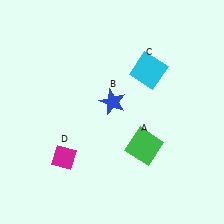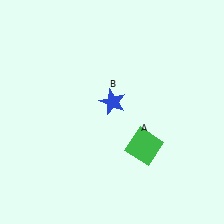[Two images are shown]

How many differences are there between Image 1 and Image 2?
There are 2 differences between the two images.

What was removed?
The cyan square (C), the magenta diamond (D) were removed in Image 2.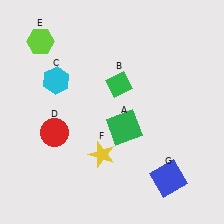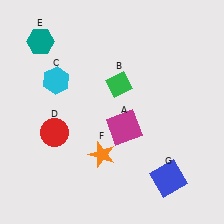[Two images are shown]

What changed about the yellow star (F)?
In Image 1, F is yellow. In Image 2, it changed to orange.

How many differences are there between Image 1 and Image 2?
There are 3 differences between the two images.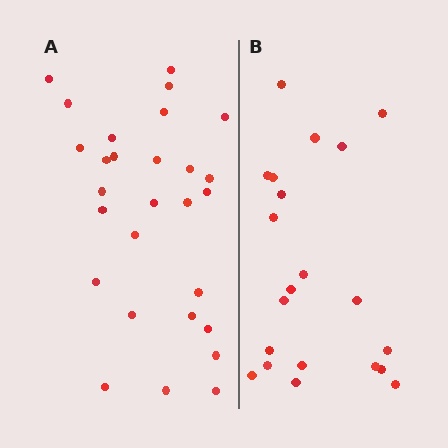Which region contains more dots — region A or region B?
Region A (the left region) has more dots.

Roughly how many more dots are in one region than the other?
Region A has roughly 8 or so more dots than region B.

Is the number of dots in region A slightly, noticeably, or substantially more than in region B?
Region A has noticeably more, but not dramatically so. The ratio is roughly 1.3 to 1.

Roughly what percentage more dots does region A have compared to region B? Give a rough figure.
About 35% more.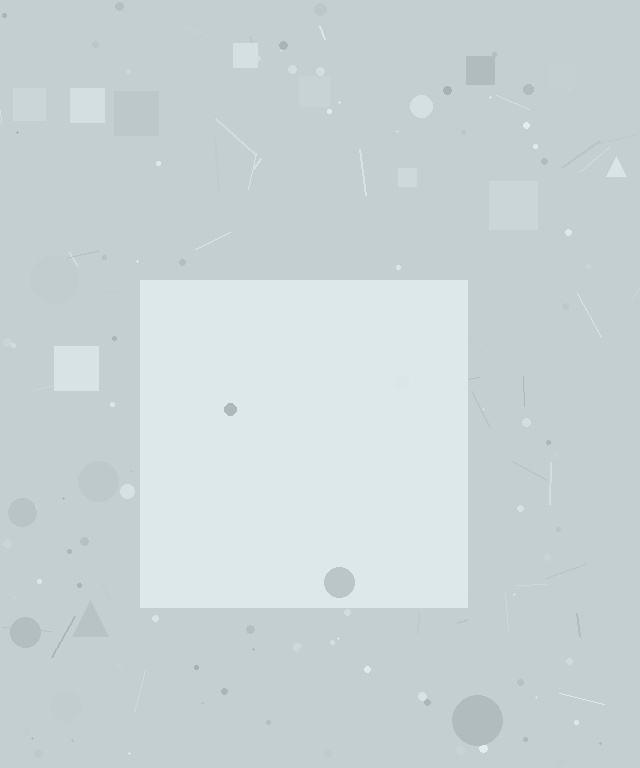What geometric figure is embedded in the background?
A square is embedded in the background.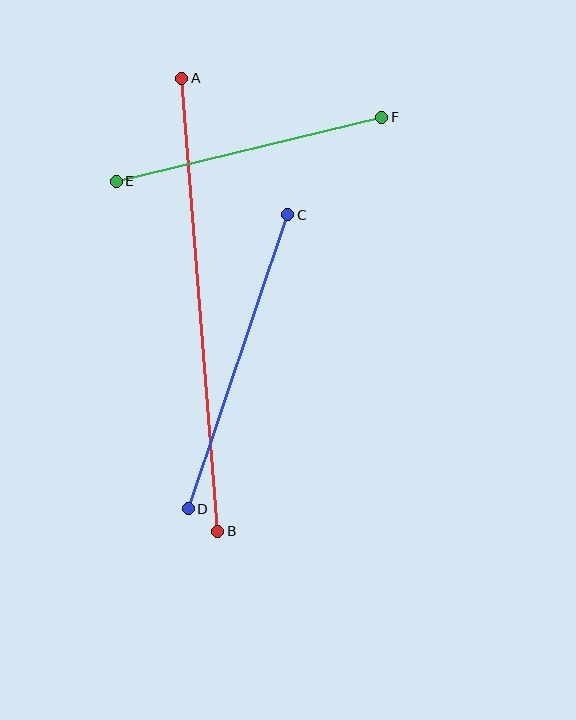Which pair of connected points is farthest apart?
Points A and B are farthest apart.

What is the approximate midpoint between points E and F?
The midpoint is at approximately (249, 149) pixels.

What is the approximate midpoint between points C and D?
The midpoint is at approximately (238, 362) pixels.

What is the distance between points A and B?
The distance is approximately 455 pixels.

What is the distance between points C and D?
The distance is approximately 311 pixels.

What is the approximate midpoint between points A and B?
The midpoint is at approximately (200, 305) pixels.